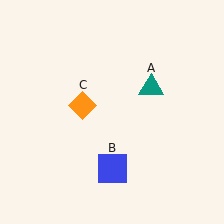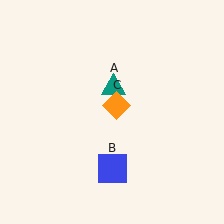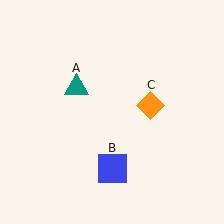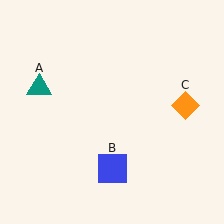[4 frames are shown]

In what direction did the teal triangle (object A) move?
The teal triangle (object A) moved left.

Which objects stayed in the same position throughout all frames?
Blue square (object B) remained stationary.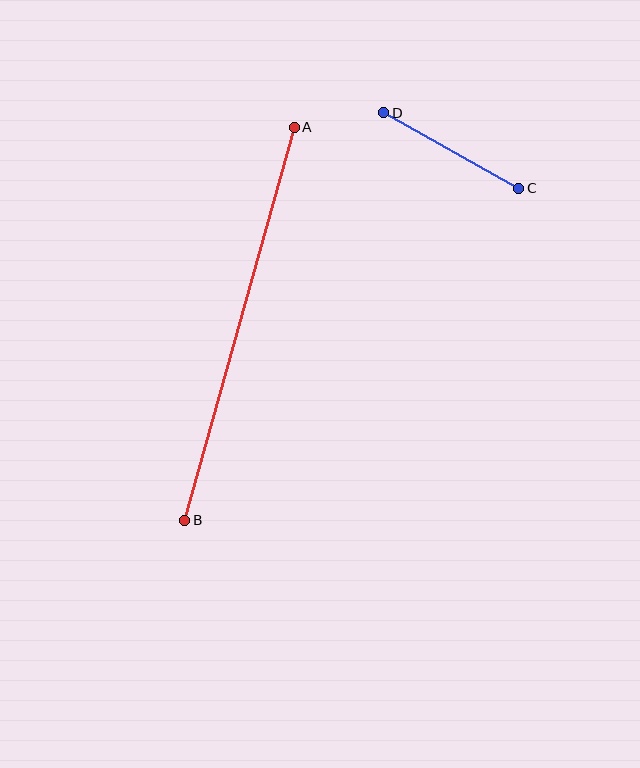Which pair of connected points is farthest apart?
Points A and B are farthest apart.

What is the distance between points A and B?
The distance is approximately 408 pixels.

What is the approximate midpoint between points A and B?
The midpoint is at approximately (240, 324) pixels.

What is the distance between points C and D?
The distance is approximately 155 pixels.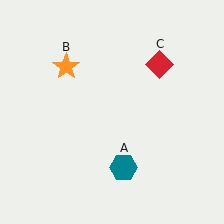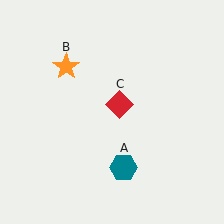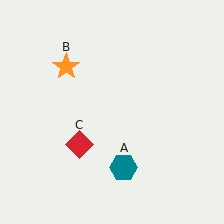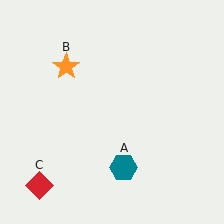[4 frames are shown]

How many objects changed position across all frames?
1 object changed position: red diamond (object C).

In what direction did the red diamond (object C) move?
The red diamond (object C) moved down and to the left.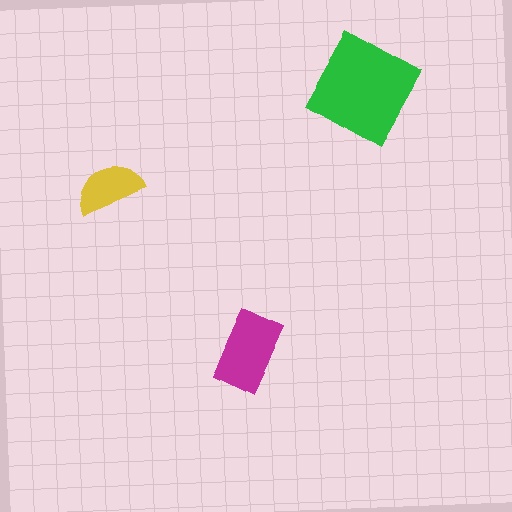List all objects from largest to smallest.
The green square, the magenta rectangle, the yellow semicircle.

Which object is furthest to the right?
The green square is rightmost.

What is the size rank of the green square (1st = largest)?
1st.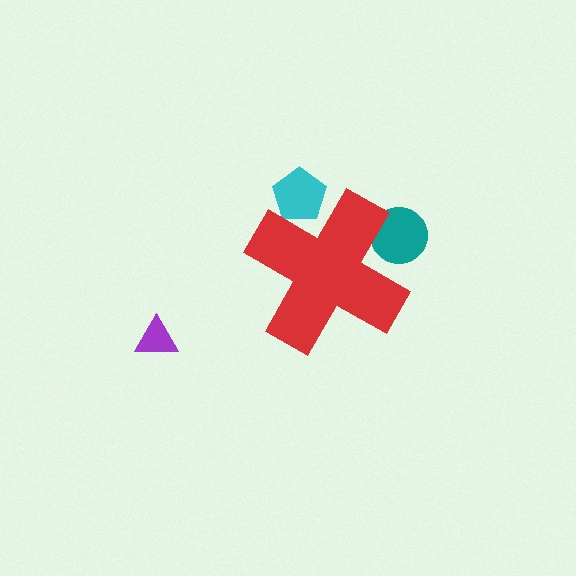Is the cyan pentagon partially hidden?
Yes, the cyan pentagon is partially hidden behind the red cross.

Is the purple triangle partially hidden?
No, the purple triangle is fully visible.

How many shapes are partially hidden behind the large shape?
2 shapes are partially hidden.